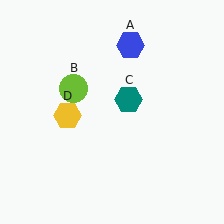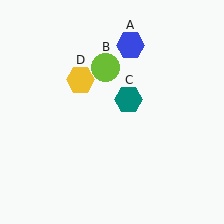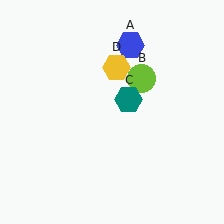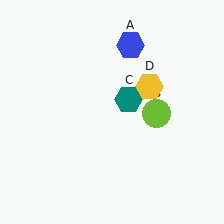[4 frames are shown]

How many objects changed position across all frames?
2 objects changed position: lime circle (object B), yellow hexagon (object D).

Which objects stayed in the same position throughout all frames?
Blue hexagon (object A) and teal hexagon (object C) remained stationary.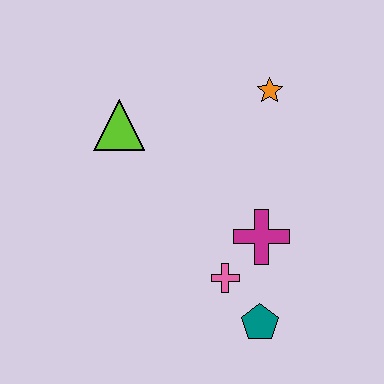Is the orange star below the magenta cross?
No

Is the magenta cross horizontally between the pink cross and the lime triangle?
No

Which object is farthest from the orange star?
The teal pentagon is farthest from the orange star.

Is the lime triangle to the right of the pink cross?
No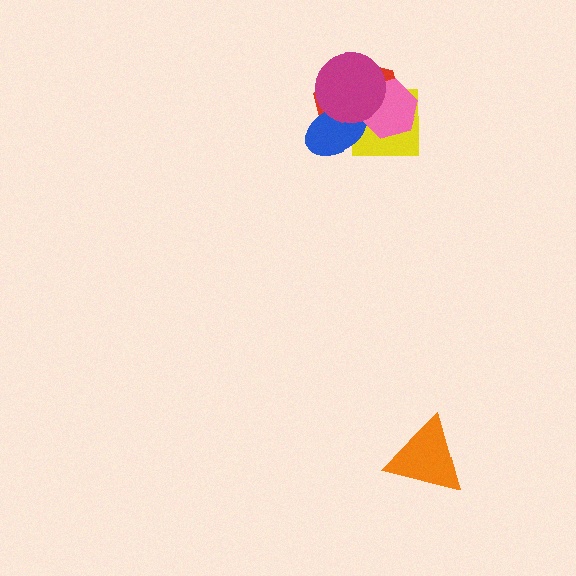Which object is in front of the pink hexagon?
The magenta circle is in front of the pink hexagon.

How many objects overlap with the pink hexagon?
4 objects overlap with the pink hexagon.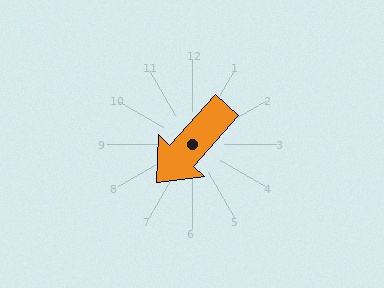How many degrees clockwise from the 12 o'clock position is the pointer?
Approximately 222 degrees.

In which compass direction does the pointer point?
Southwest.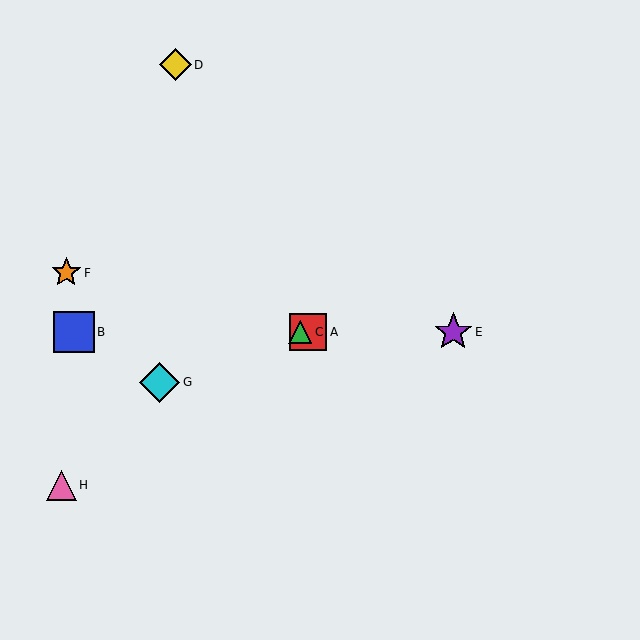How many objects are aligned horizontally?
4 objects (A, B, C, E) are aligned horizontally.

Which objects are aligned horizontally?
Objects A, B, C, E are aligned horizontally.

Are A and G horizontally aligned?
No, A is at y≈332 and G is at y≈382.